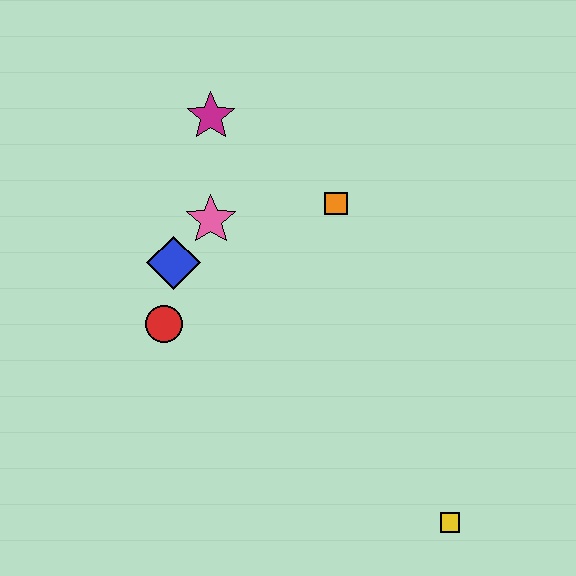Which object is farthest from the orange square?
The yellow square is farthest from the orange square.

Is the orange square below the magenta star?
Yes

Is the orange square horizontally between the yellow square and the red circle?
Yes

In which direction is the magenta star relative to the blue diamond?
The magenta star is above the blue diamond.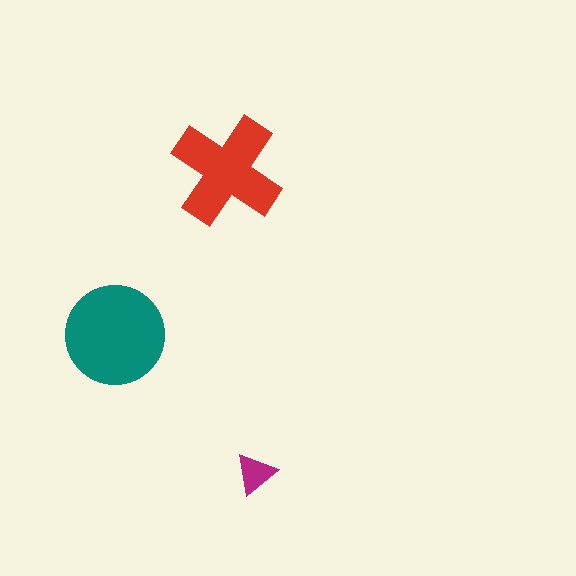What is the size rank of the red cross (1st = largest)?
2nd.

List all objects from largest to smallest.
The teal circle, the red cross, the magenta triangle.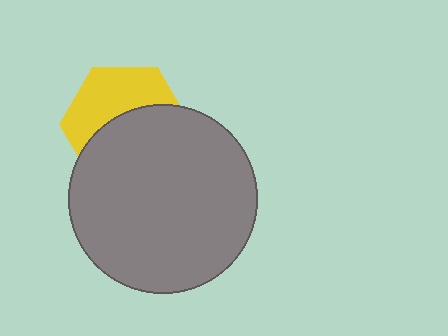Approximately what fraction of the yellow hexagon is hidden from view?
Roughly 55% of the yellow hexagon is hidden behind the gray circle.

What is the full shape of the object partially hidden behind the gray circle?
The partially hidden object is a yellow hexagon.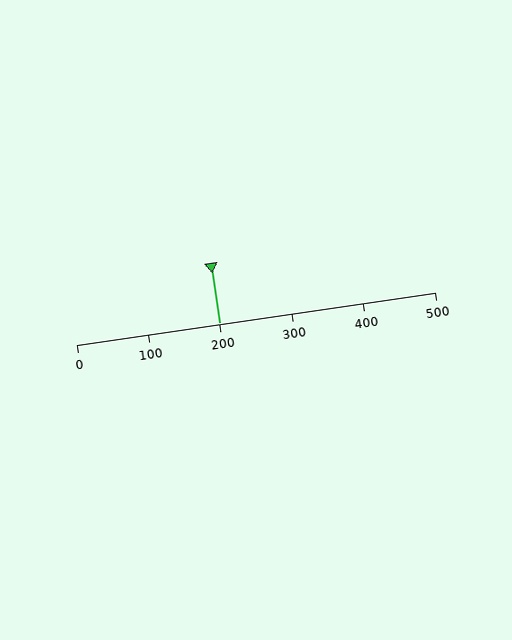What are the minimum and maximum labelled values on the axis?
The axis runs from 0 to 500.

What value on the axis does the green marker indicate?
The marker indicates approximately 200.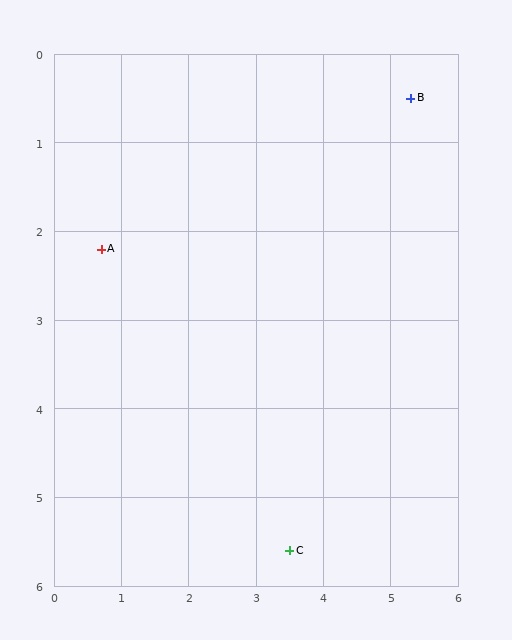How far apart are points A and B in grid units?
Points A and B are about 4.9 grid units apart.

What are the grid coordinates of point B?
Point B is at approximately (5.3, 0.5).